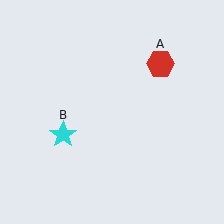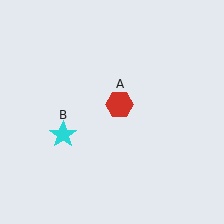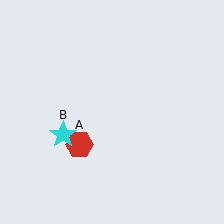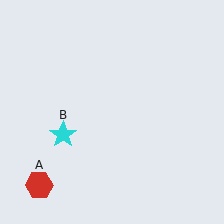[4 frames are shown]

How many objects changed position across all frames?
1 object changed position: red hexagon (object A).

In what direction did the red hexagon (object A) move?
The red hexagon (object A) moved down and to the left.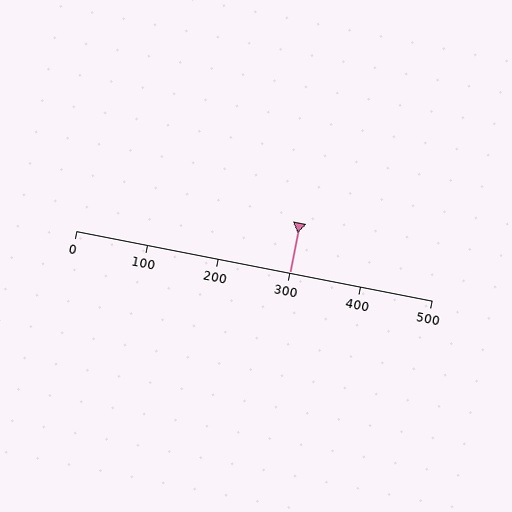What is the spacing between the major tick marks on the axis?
The major ticks are spaced 100 apart.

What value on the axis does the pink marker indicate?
The marker indicates approximately 300.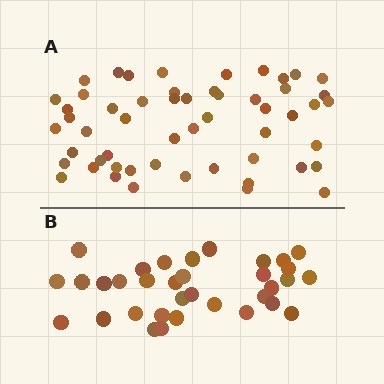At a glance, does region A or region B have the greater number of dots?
Region A (the top region) has more dots.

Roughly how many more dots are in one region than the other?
Region A has approximately 20 more dots than region B.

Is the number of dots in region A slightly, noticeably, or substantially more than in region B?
Region A has substantially more. The ratio is roughly 1.6 to 1.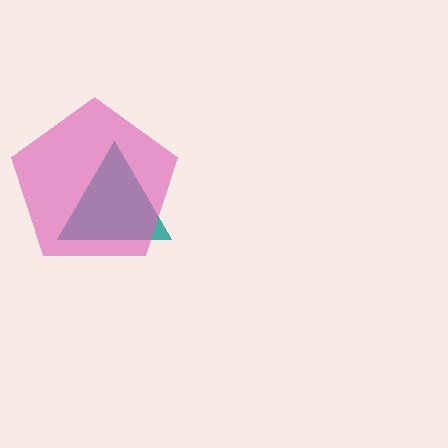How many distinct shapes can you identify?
There are 2 distinct shapes: a teal triangle, a pink pentagon.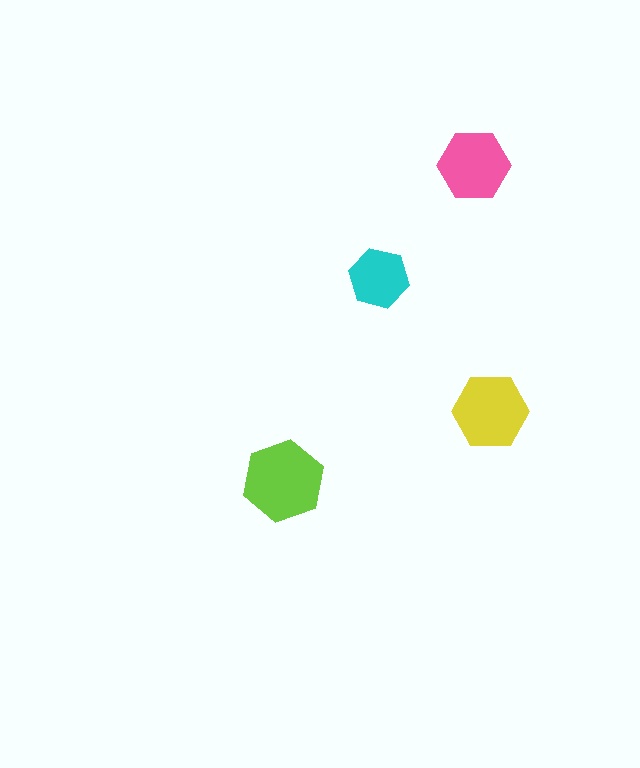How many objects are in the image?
There are 4 objects in the image.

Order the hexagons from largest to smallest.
the lime one, the yellow one, the pink one, the cyan one.